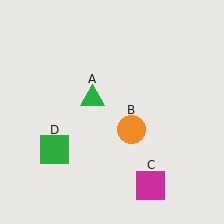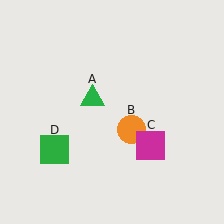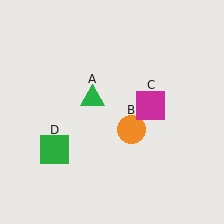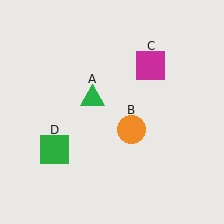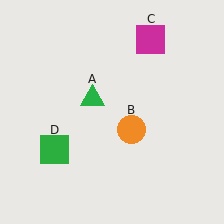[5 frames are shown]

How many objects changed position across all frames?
1 object changed position: magenta square (object C).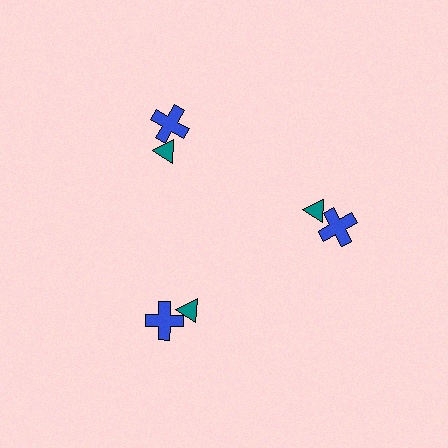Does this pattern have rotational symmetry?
Yes, this pattern has 3-fold rotational symmetry. It looks the same after rotating 120 degrees around the center.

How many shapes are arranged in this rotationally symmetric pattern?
There are 6 shapes, arranged in 3 groups of 2.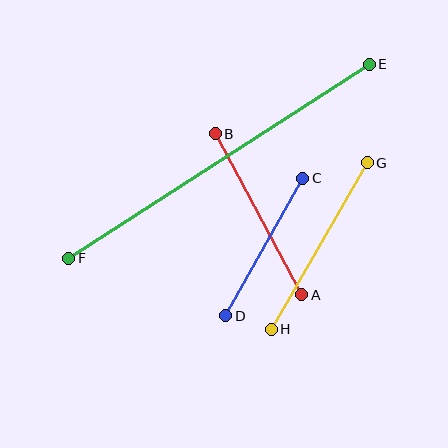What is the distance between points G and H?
The distance is approximately 192 pixels.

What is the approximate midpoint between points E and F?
The midpoint is at approximately (219, 161) pixels.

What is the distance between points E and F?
The distance is approximately 358 pixels.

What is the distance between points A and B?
The distance is approximately 183 pixels.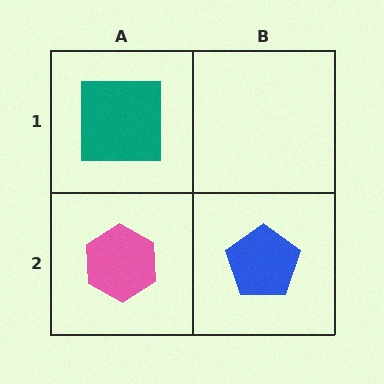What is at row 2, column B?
A blue pentagon.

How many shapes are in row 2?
2 shapes.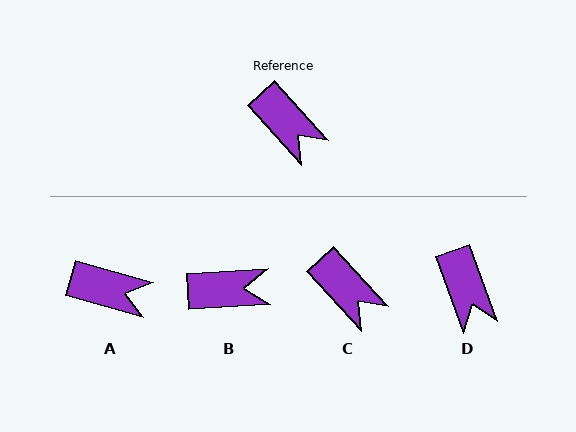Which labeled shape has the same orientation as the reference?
C.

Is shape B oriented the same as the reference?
No, it is off by about 51 degrees.